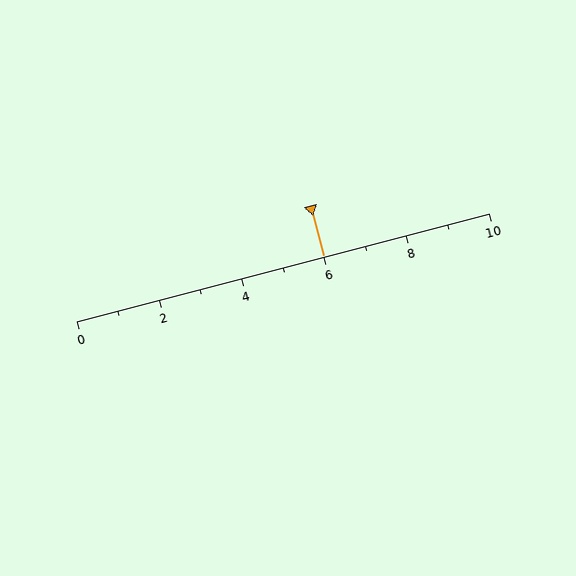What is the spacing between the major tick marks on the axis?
The major ticks are spaced 2 apart.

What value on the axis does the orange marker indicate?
The marker indicates approximately 6.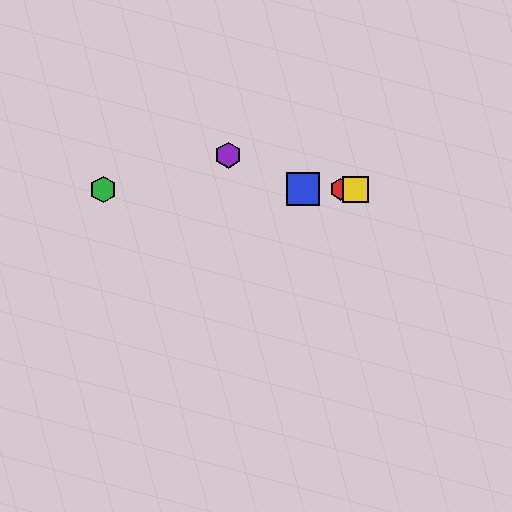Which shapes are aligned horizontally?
The red hexagon, the blue square, the green hexagon, the yellow square are aligned horizontally.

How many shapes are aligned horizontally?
4 shapes (the red hexagon, the blue square, the green hexagon, the yellow square) are aligned horizontally.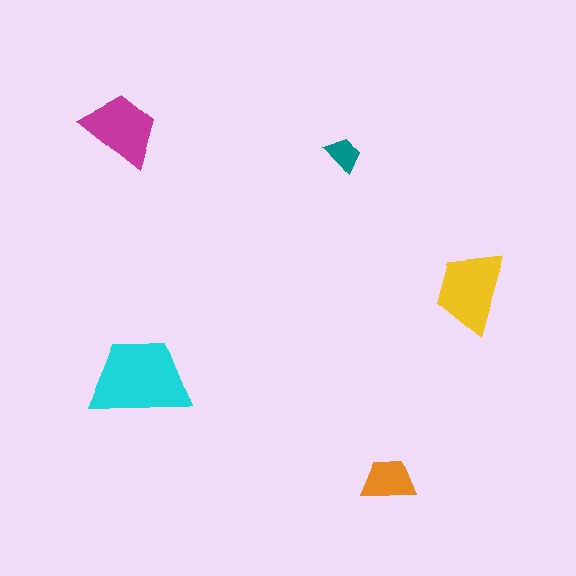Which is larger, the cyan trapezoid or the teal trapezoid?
The cyan one.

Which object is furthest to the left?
The magenta trapezoid is leftmost.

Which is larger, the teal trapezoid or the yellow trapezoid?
The yellow one.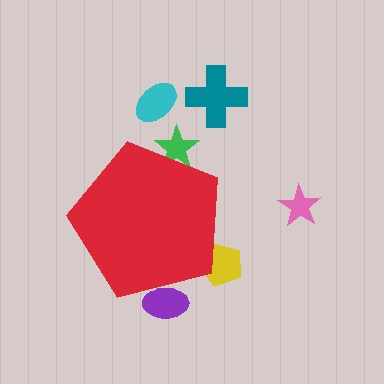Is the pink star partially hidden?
No, the pink star is fully visible.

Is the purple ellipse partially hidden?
Yes, the purple ellipse is partially hidden behind the red pentagon.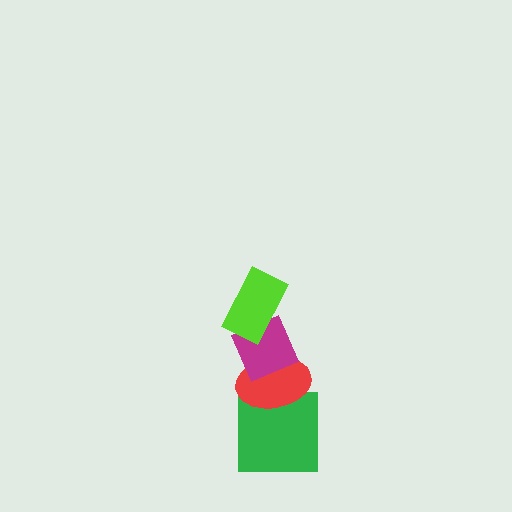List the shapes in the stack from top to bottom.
From top to bottom: the lime rectangle, the magenta diamond, the red ellipse, the green square.